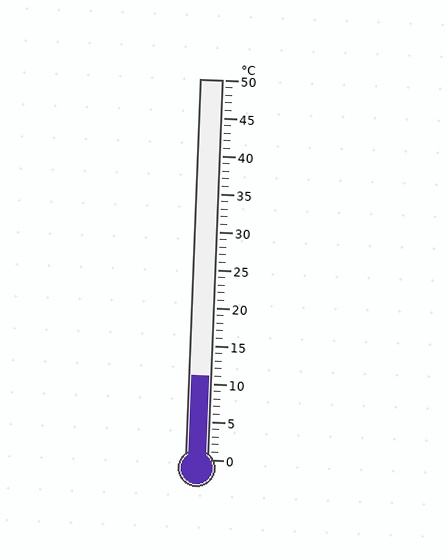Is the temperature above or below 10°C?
The temperature is above 10°C.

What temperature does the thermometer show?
The thermometer shows approximately 11°C.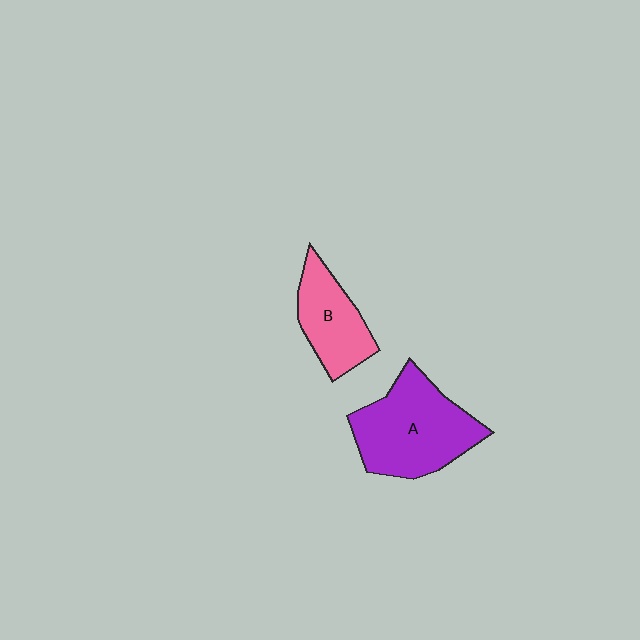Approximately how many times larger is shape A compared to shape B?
Approximately 1.6 times.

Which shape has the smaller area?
Shape B (pink).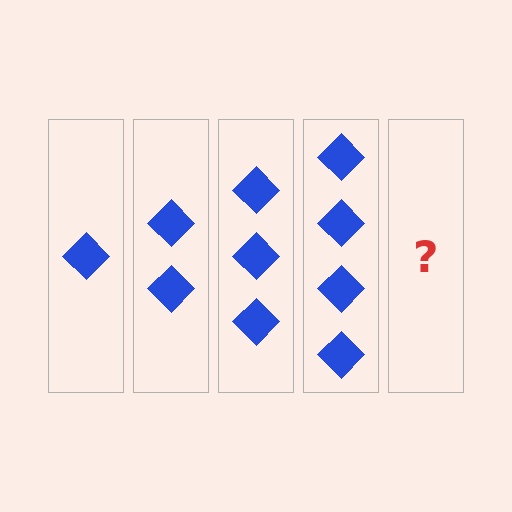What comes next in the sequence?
The next element should be 5 diamonds.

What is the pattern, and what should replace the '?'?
The pattern is that each step adds one more diamond. The '?' should be 5 diamonds.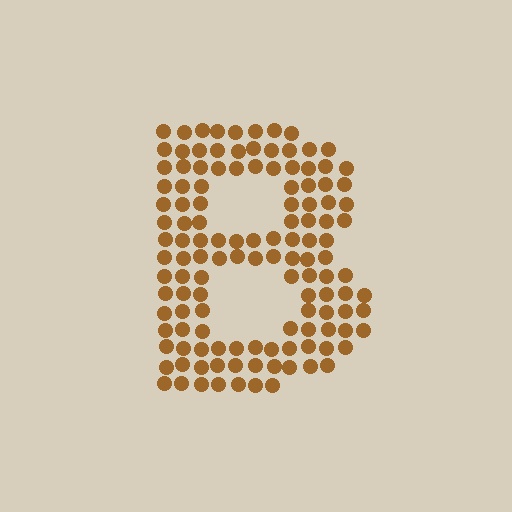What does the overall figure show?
The overall figure shows the letter B.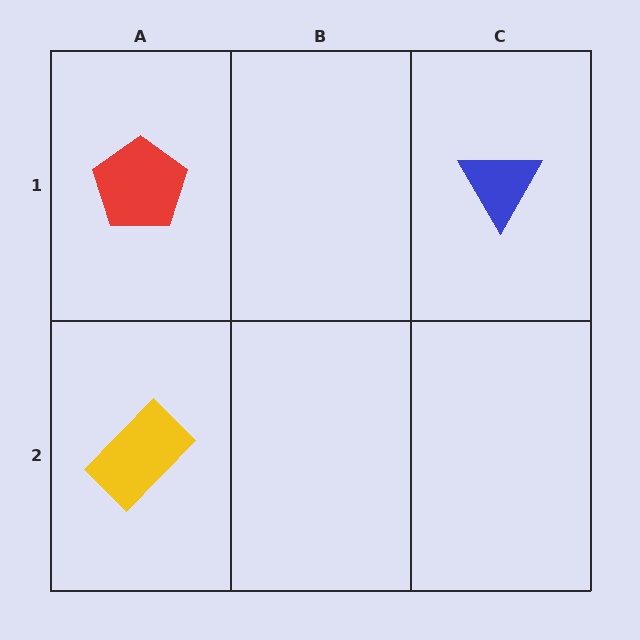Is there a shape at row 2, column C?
No, that cell is empty.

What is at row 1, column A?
A red pentagon.